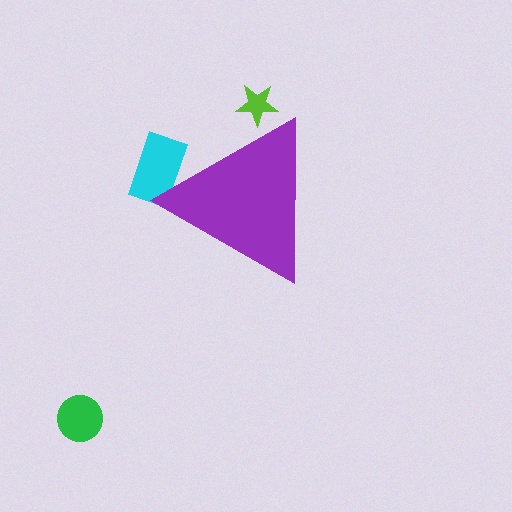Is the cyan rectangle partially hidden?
Yes, the cyan rectangle is partially hidden behind the purple triangle.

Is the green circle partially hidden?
No, the green circle is fully visible.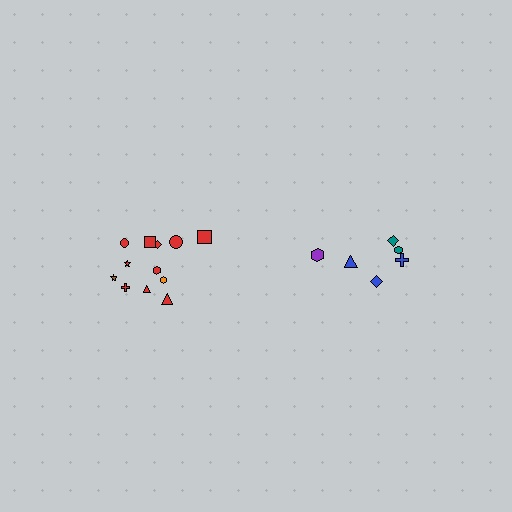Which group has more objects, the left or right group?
The left group.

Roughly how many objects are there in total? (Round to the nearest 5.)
Roughly 20 objects in total.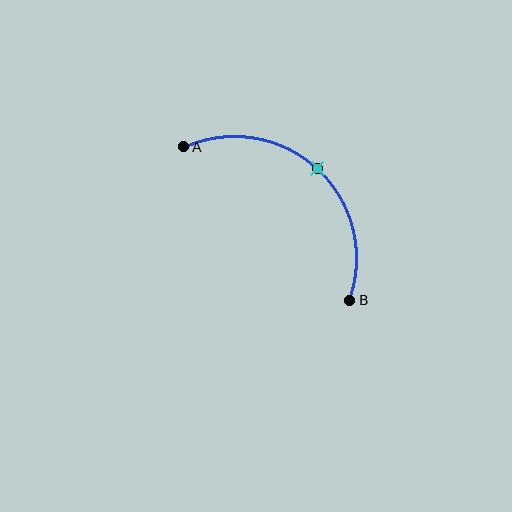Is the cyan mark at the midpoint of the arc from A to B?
Yes. The cyan mark lies on the arc at equal arc-length from both A and B — it is the arc midpoint.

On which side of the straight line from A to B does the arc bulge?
The arc bulges above and to the right of the straight line connecting A and B.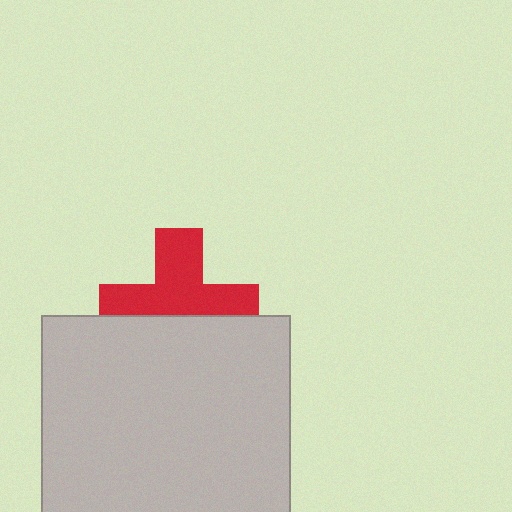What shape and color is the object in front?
The object in front is a light gray square.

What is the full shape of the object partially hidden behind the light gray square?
The partially hidden object is a red cross.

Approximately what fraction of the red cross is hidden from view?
Roughly 42% of the red cross is hidden behind the light gray square.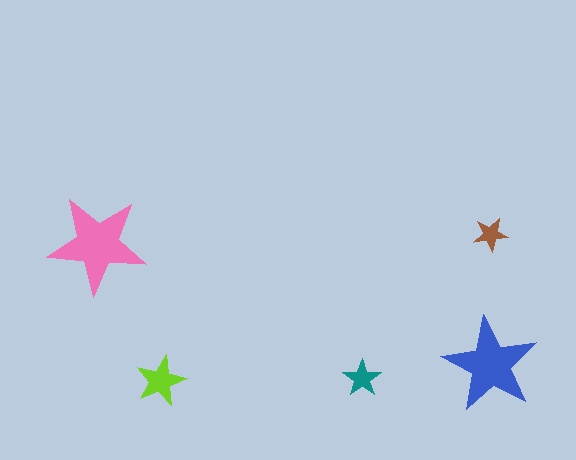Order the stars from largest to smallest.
the pink one, the blue one, the lime one, the teal one, the brown one.